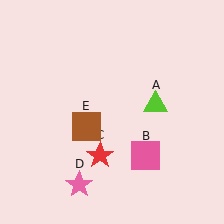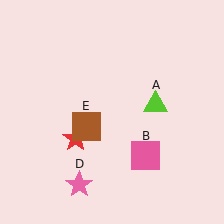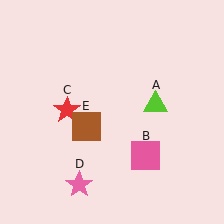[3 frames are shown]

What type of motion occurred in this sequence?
The red star (object C) rotated clockwise around the center of the scene.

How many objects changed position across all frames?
1 object changed position: red star (object C).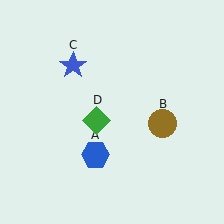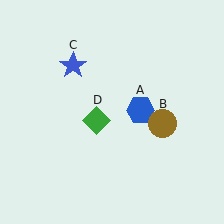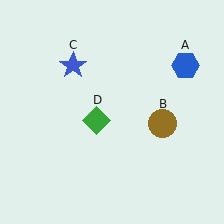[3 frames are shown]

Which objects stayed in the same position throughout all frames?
Brown circle (object B) and blue star (object C) and green diamond (object D) remained stationary.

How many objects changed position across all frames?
1 object changed position: blue hexagon (object A).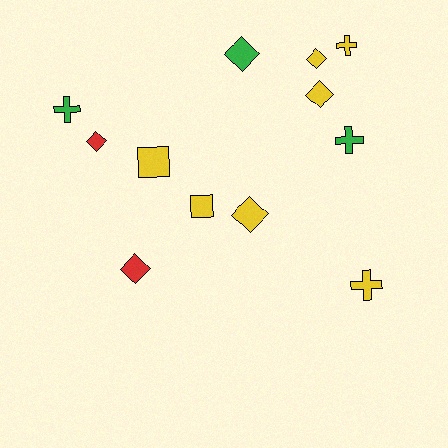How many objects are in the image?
There are 12 objects.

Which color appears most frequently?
Yellow, with 7 objects.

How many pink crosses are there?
There are no pink crosses.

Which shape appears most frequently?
Diamond, with 6 objects.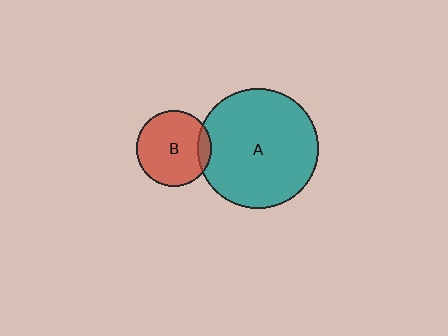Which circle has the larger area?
Circle A (teal).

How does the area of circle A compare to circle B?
Approximately 2.6 times.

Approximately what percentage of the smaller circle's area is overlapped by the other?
Approximately 10%.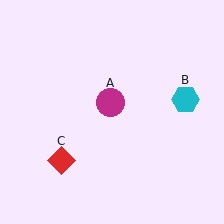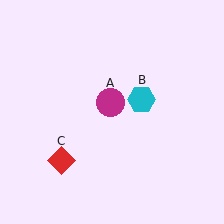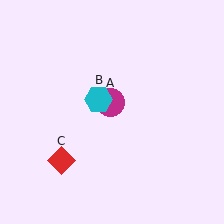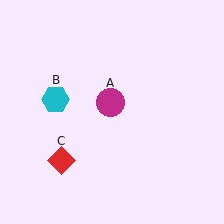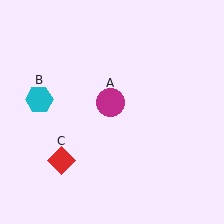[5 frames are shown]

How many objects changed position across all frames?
1 object changed position: cyan hexagon (object B).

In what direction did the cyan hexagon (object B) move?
The cyan hexagon (object B) moved left.